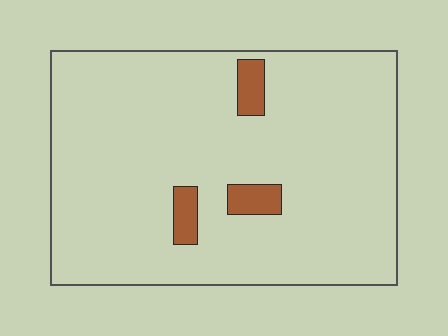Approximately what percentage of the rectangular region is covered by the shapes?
Approximately 5%.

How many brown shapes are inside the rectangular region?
3.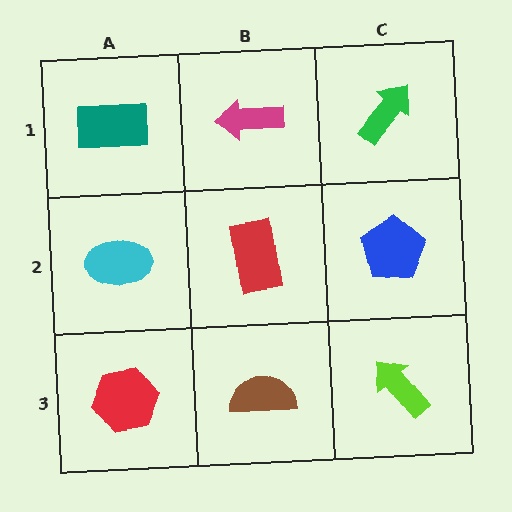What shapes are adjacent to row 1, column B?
A red rectangle (row 2, column B), a teal rectangle (row 1, column A), a green arrow (row 1, column C).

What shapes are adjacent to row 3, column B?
A red rectangle (row 2, column B), a red hexagon (row 3, column A), a lime arrow (row 3, column C).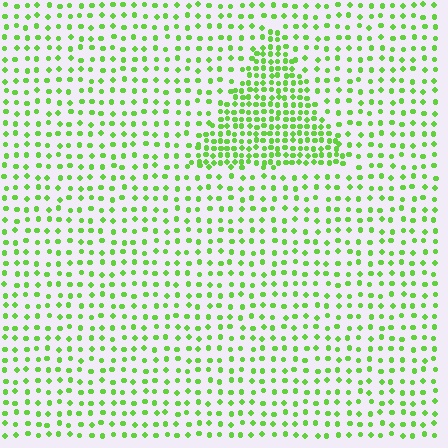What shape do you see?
I see a triangle.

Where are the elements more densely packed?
The elements are more densely packed inside the triangle boundary.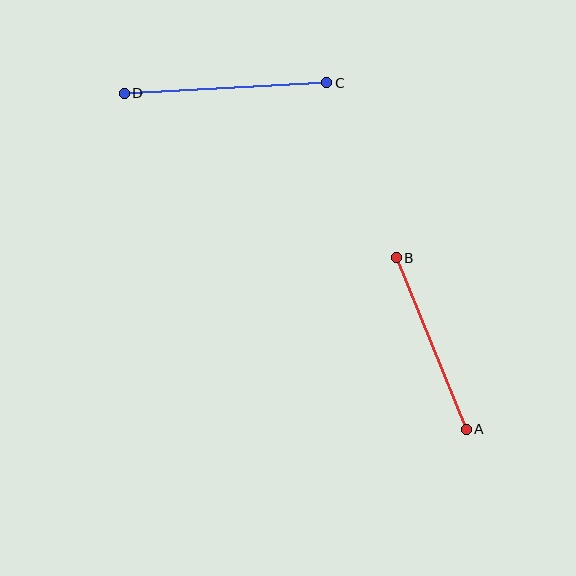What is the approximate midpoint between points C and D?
The midpoint is at approximately (225, 88) pixels.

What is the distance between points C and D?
The distance is approximately 203 pixels.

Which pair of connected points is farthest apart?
Points C and D are farthest apart.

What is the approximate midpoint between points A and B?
The midpoint is at approximately (431, 344) pixels.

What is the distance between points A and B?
The distance is approximately 185 pixels.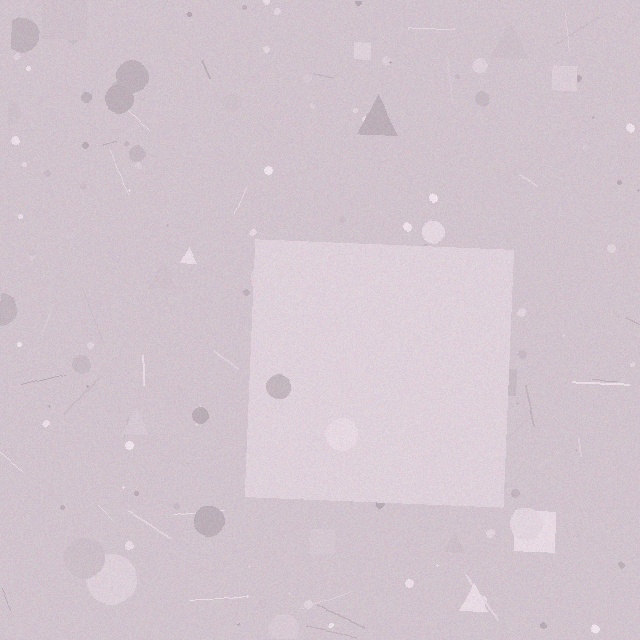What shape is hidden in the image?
A square is hidden in the image.